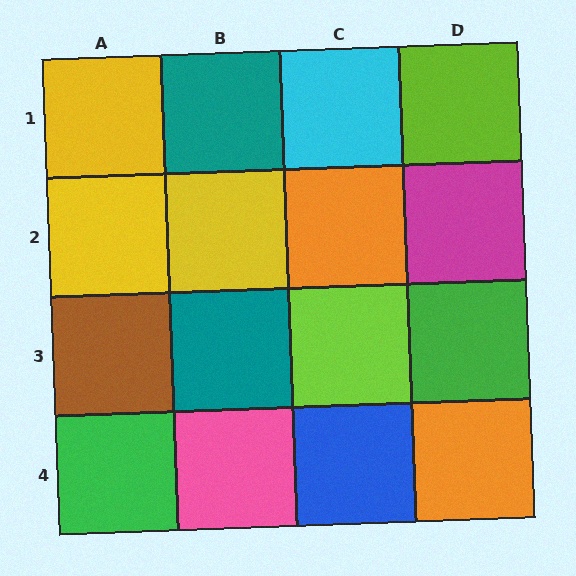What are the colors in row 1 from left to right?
Yellow, teal, cyan, lime.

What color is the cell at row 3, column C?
Lime.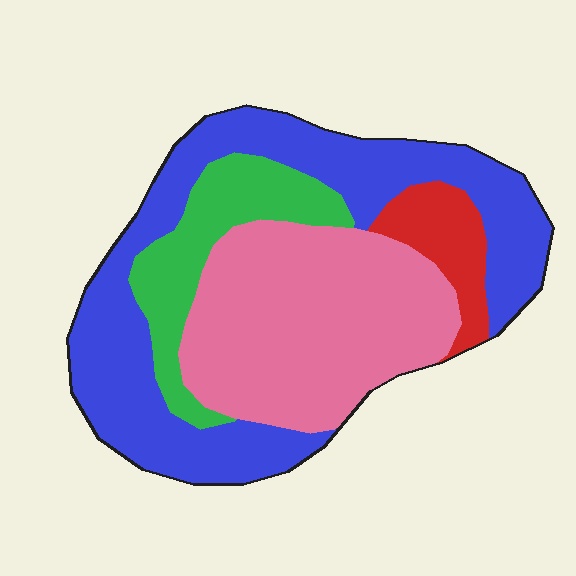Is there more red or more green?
Green.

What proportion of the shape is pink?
Pink takes up between a third and a half of the shape.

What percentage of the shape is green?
Green covers around 15% of the shape.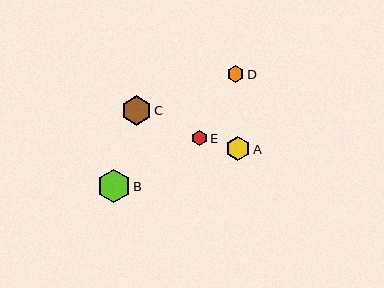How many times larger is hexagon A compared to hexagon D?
Hexagon A is approximately 1.5 times the size of hexagon D.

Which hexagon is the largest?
Hexagon B is the largest with a size of approximately 33 pixels.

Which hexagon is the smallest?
Hexagon E is the smallest with a size of approximately 16 pixels.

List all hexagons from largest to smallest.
From largest to smallest: B, C, A, D, E.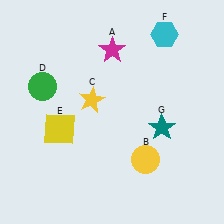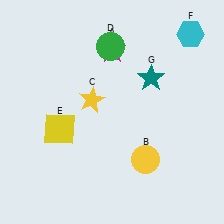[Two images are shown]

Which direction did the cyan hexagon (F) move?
The cyan hexagon (F) moved right.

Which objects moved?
The objects that moved are: the green circle (D), the cyan hexagon (F), the teal star (G).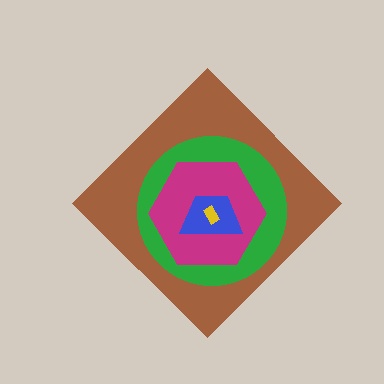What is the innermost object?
The yellow rectangle.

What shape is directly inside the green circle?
The magenta hexagon.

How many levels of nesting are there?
5.